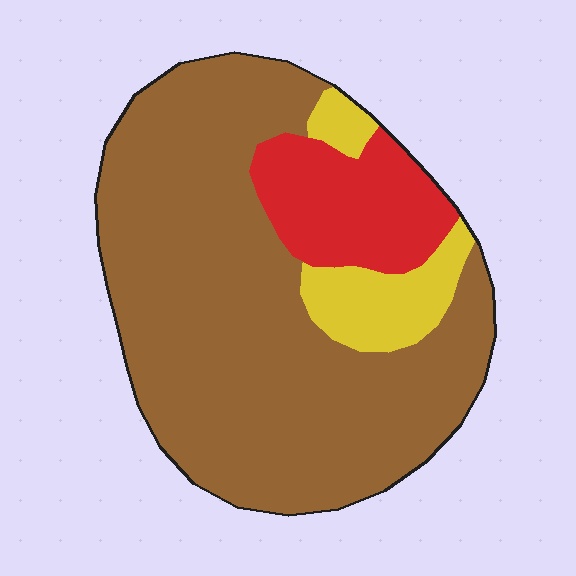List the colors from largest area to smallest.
From largest to smallest: brown, red, yellow.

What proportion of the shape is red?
Red takes up about one sixth (1/6) of the shape.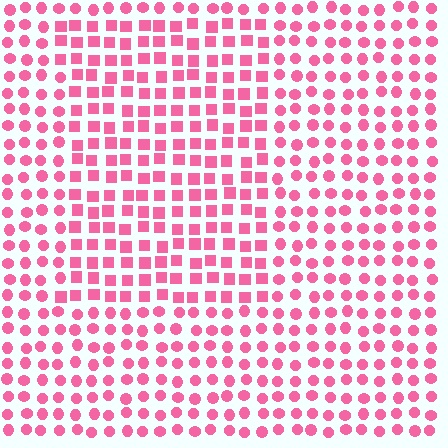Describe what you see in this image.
The image is filled with small pink elements arranged in a uniform grid. A rectangle-shaped region contains squares, while the surrounding area contains circles. The boundary is defined purely by the change in element shape.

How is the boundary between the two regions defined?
The boundary is defined by a change in element shape: squares inside vs. circles outside. All elements share the same color and spacing.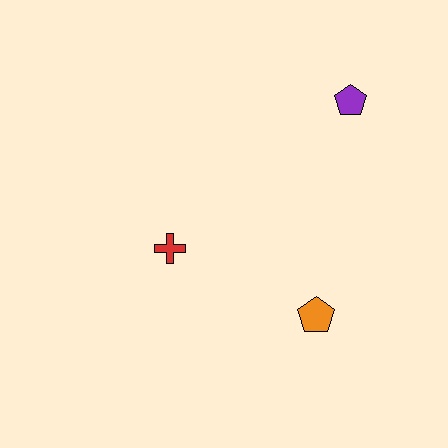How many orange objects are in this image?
There is 1 orange object.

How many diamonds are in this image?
There are no diamonds.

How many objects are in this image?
There are 3 objects.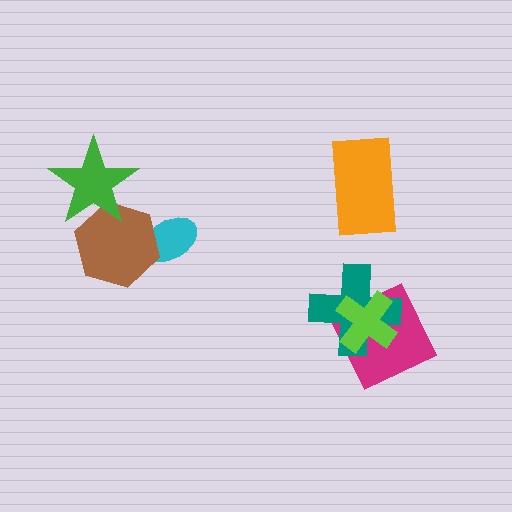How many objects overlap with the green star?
1 object overlaps with the green star.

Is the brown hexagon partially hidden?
Yes, it is partially covered by another shape.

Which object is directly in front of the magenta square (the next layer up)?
The teal cross is directly in front of the magenta square.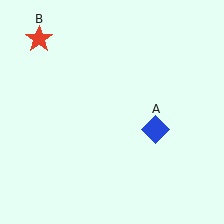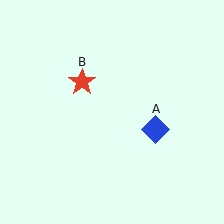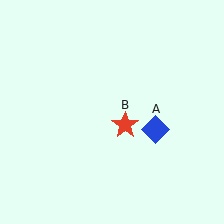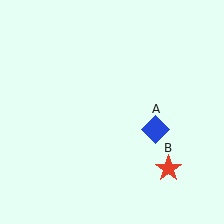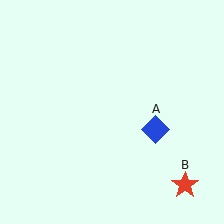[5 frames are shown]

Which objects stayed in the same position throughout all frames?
Blue diamond (object A) remained stationary.